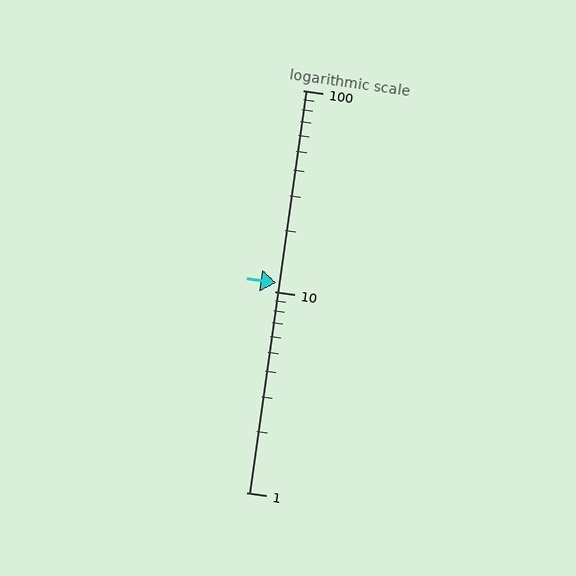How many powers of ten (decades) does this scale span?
The scale spans 2 decades, from 1 to 100.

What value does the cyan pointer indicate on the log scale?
The pointer indicates approximately 11.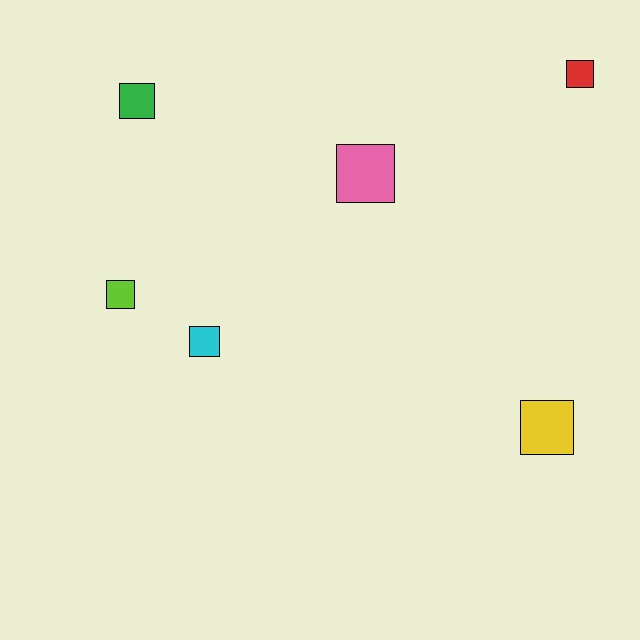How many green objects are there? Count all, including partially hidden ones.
There is 1 green object.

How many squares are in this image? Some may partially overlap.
There are 6 squares.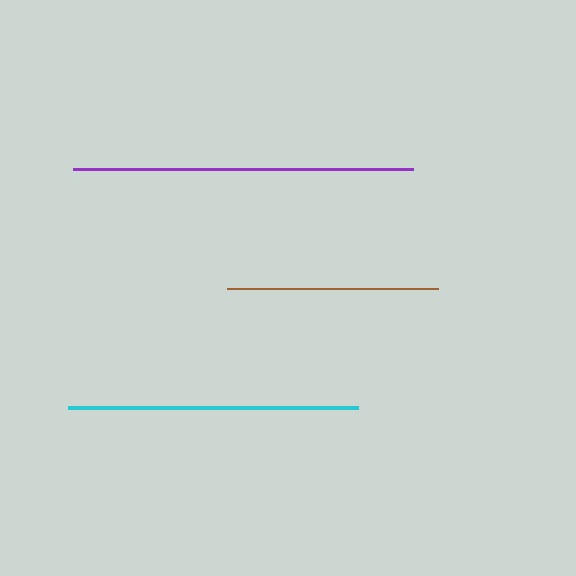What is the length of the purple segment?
The purple segment is approximately 340 pixels long.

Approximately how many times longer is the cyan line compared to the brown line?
The cyan line is approximately 1.4 times the length of the brown line.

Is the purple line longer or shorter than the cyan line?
The purple line is longer than the cyan line.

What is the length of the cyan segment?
The cyan segment is approximately 290 pixels long.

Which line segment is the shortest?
The brown line is the shortest at approximately 211 pixels.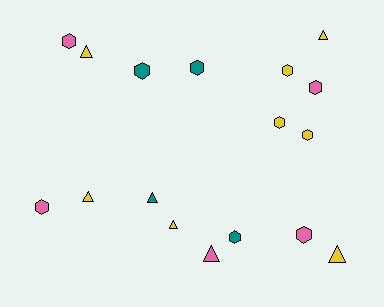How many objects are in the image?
There are 17 objects.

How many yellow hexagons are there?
There are 3 yellow hexagons.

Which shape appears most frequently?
Hexagon, with 10 objects.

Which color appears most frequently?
Yellow, with 8 objects.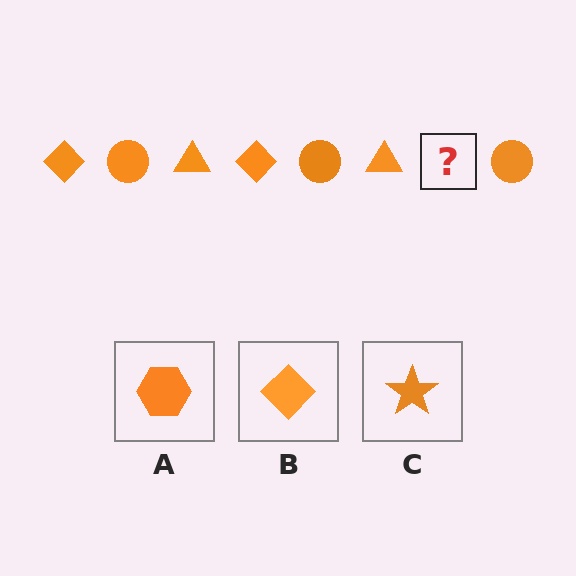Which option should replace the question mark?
Option B.